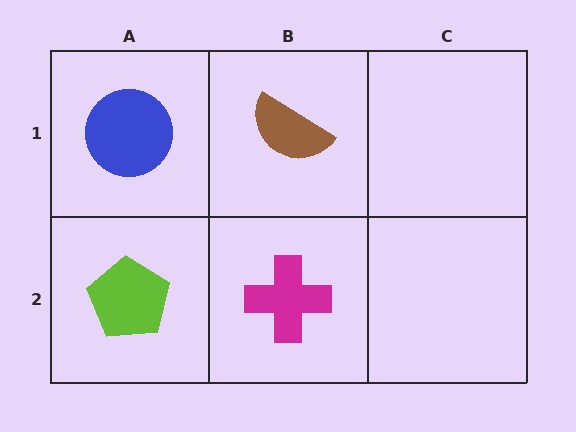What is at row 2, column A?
A lime pentagon.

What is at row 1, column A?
A blue circle.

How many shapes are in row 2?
2 shapes.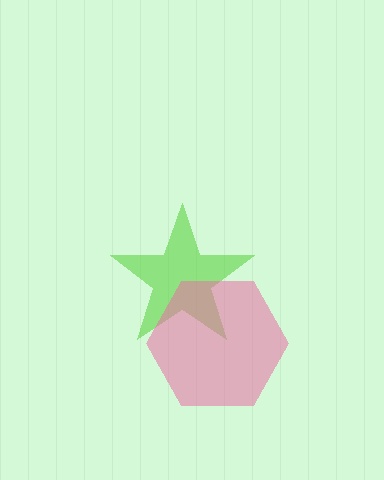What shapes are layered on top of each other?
The layered shapes are: a lime star, a pink hexagon.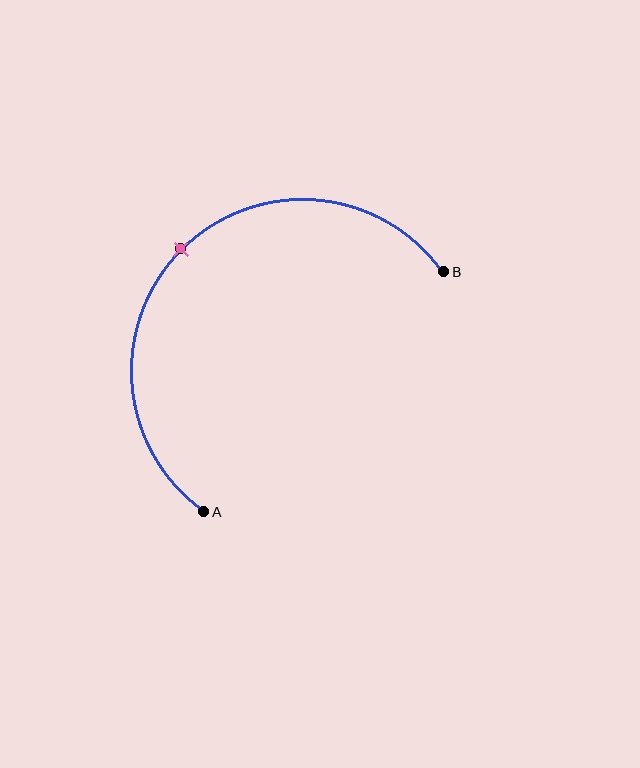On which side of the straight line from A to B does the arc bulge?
The arc bulges above and to the left of the straight line connecting A and B.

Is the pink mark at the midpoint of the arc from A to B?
Yes. The pink mark lies on the arc at equal arc-length from both A and B — it is the arc midpoint.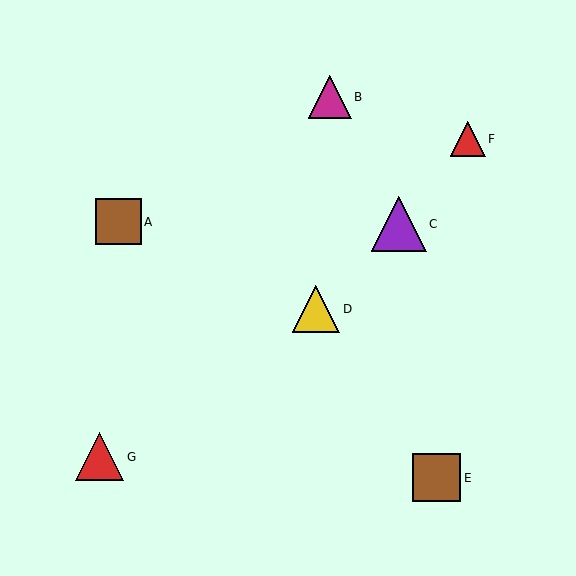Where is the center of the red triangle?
The center of the red triangle is at (100, 457).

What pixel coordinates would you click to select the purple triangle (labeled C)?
Click at (399, 224) to select the purple triangle C.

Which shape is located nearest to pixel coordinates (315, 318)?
The yellow triangle (labeled D) at (316, 309) is nearest to that location.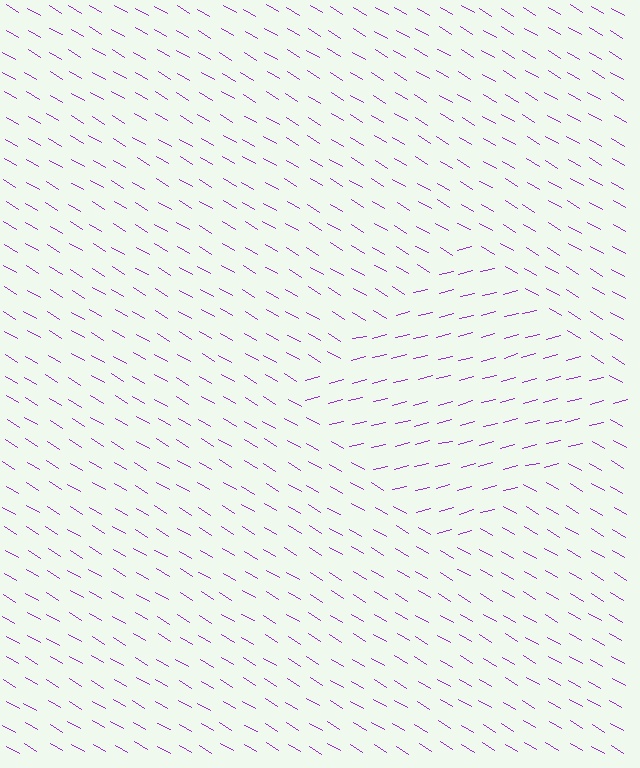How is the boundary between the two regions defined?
The boundary is defined purely by a change in line orientation (approximately 45 degrees difference). All lines are the same color and thickness.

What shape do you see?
I see a diamond.